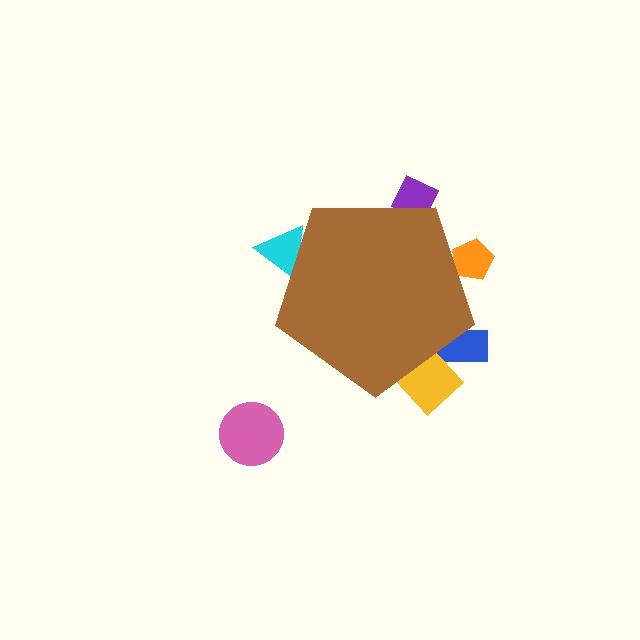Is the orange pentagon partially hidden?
Yes, the orange pentagon is partially hidden behind the brown pentagon.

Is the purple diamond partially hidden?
Yes, the purple diamond is partially hidden behind the brown pentagon.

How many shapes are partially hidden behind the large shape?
5 shapes are partially hidden.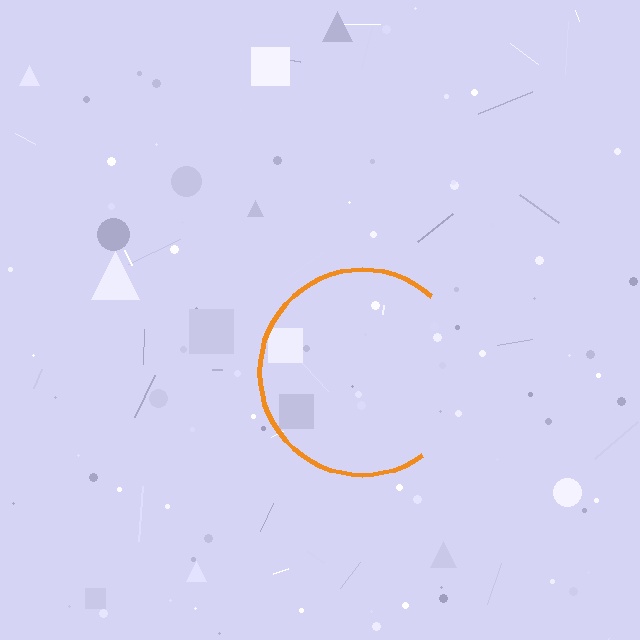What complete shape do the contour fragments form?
The contour fragments form a circle.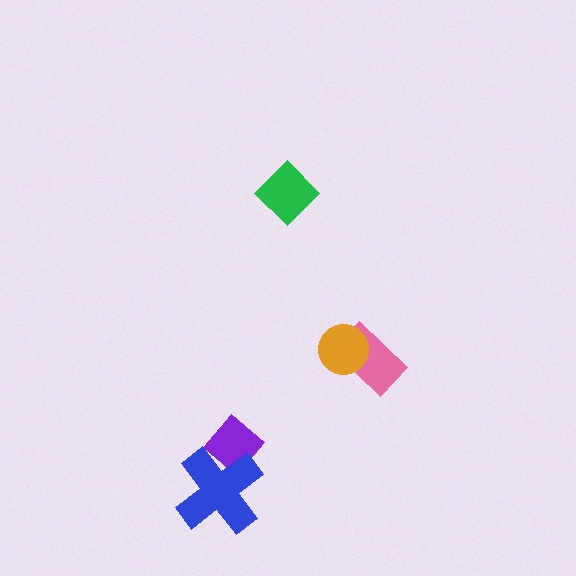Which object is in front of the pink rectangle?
The orange circle is in front of the pink rectangle.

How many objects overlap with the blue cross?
1 object overlaps with the blue cross.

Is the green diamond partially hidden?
No, no other shape covers it.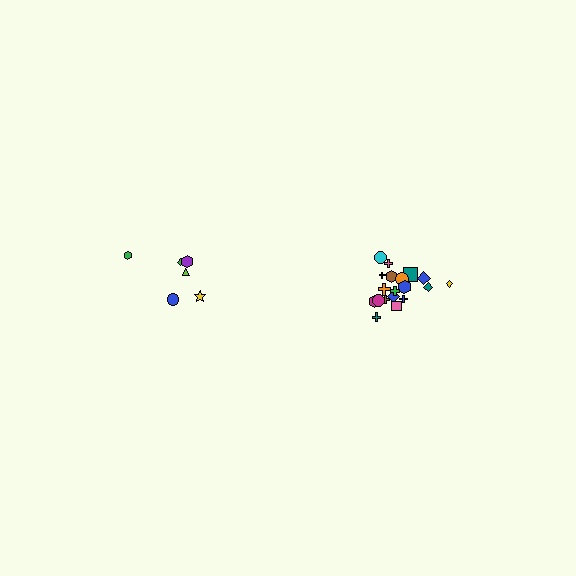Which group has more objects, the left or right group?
The right group.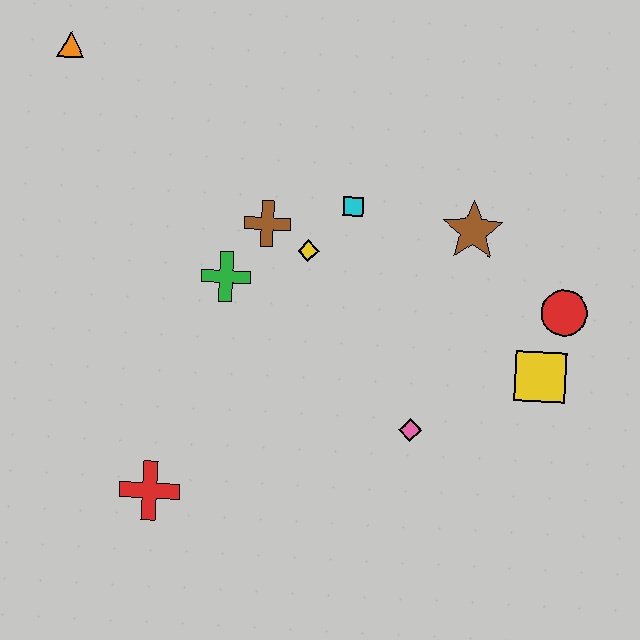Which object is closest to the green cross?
The brown cross is closest to the green cross.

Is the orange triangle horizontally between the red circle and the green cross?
No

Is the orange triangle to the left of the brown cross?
Yes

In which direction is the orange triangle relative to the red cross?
The orange triangle is above the red cross.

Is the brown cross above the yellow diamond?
Yes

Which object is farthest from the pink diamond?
The orange triangle is farthest from the pink diamond.